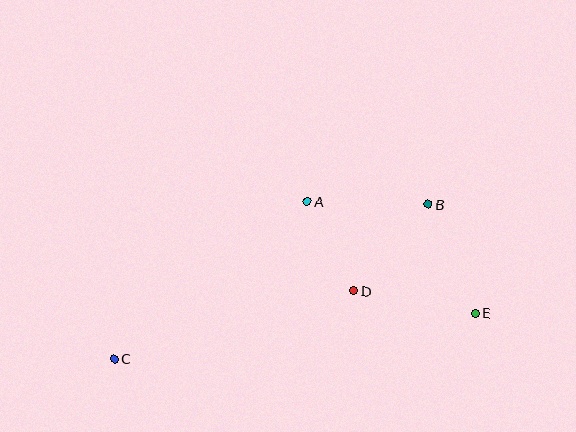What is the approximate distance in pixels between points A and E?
The distance between A and E is approximately 202 pixels.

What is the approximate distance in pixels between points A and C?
The distance between A and C is approximately 249 pixels.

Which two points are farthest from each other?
Points C and E are farthest from each other.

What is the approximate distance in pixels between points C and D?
The distance between C and D is approximately 248 pixels.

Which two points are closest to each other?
Points A and D are closest to each other.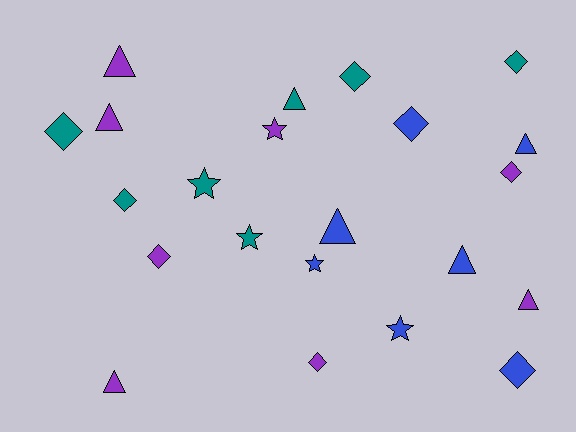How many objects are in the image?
There are 22 objects.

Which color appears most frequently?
Purple, with 8 objects.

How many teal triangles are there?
There is 1 teal triangle.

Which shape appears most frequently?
Diamond, with 9 objects.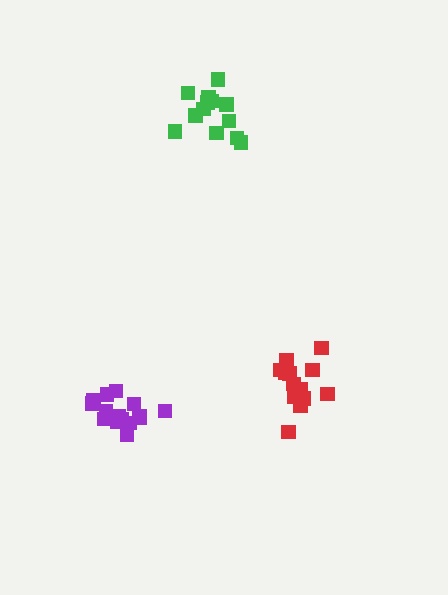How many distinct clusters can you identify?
There are 3 distinct clusters.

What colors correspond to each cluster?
The clusters are colored: purple, red, green.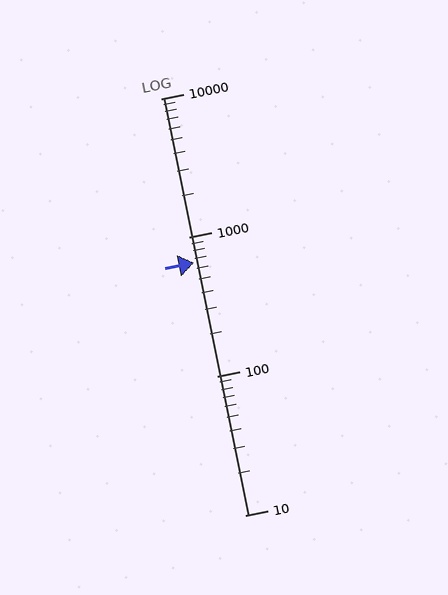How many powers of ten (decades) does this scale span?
The scale spans 3 decades, from 10 to 10000.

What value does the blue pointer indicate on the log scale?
The pointer indicates approximately 660.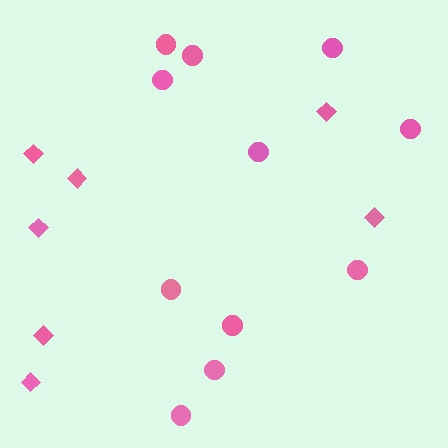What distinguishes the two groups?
There are 2 groups: one group of circles (11) and one group of diamonds (7).